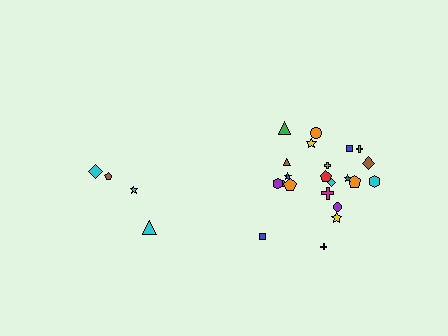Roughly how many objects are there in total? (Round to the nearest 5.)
Roughly 25 objects in total.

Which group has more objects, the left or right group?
The right group.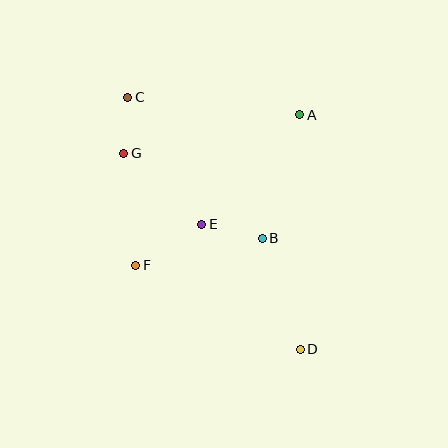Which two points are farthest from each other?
Points C and D are farthest from each other.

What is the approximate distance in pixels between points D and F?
The distance between D and F is approximately 184 pixels.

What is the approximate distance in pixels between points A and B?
The distance between A and B is approximately 129 pixels.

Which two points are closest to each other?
Points C and G are closest to each other.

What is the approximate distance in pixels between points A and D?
The distance between A and D is approximately 234 pixels.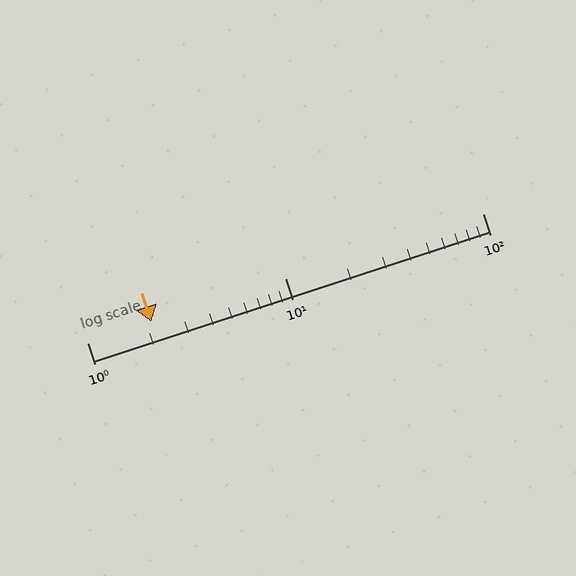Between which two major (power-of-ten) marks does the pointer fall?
The pointer is between 1 and 10.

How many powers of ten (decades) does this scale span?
The scale spans 2 decades, from 1 to 100.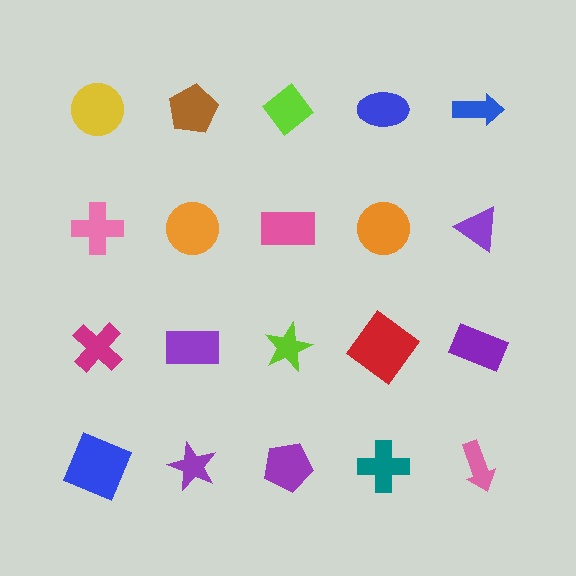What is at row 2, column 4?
An orange circle.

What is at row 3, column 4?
A red diamond.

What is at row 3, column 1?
A magenta cross.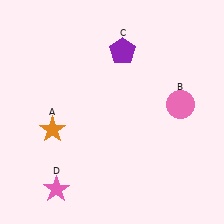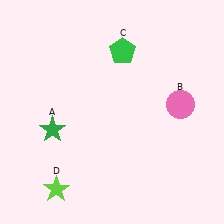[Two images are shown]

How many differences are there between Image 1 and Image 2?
There are 3 differences between the two images.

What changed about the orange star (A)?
In Image 1, A is orange. In Image 2, it changed to green.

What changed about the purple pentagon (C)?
In Image 1, C is purple. In Image 2, it changed to green.